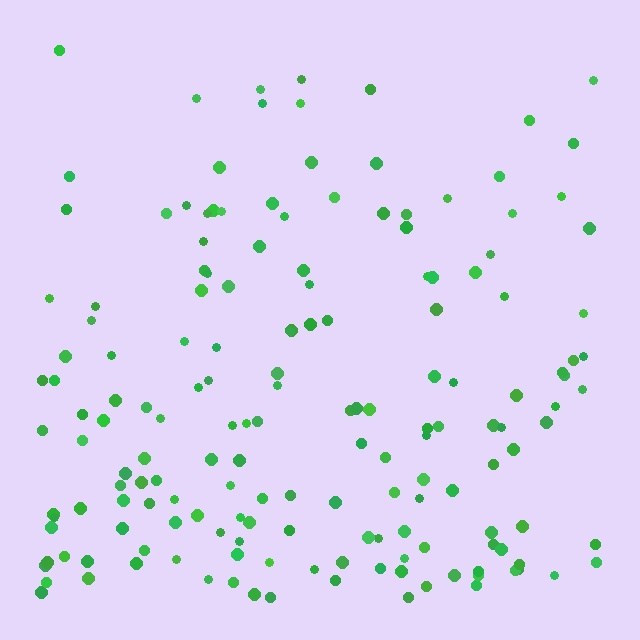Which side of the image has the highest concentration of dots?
The bottom.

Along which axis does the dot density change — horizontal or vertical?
Vertical.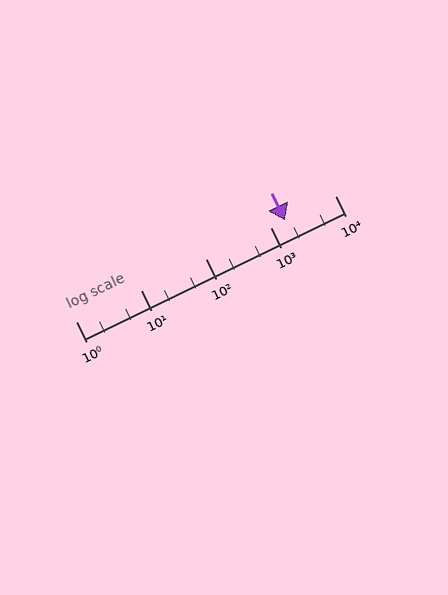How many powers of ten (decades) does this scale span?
The scale spans 4 decades, from 1 to 10000.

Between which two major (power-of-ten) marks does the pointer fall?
The pointer is between 1000 and 10000.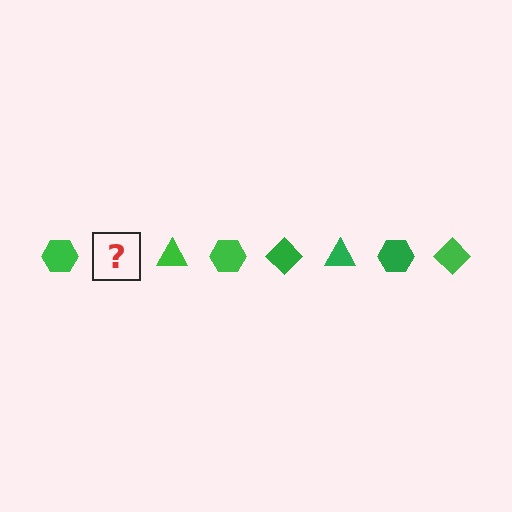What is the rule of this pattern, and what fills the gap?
The rule is that the pattern cycles through hexagon, diamond, triangle shapes in green. The gap should be filled with a green diamond.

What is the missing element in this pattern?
The missing element is a green diamond.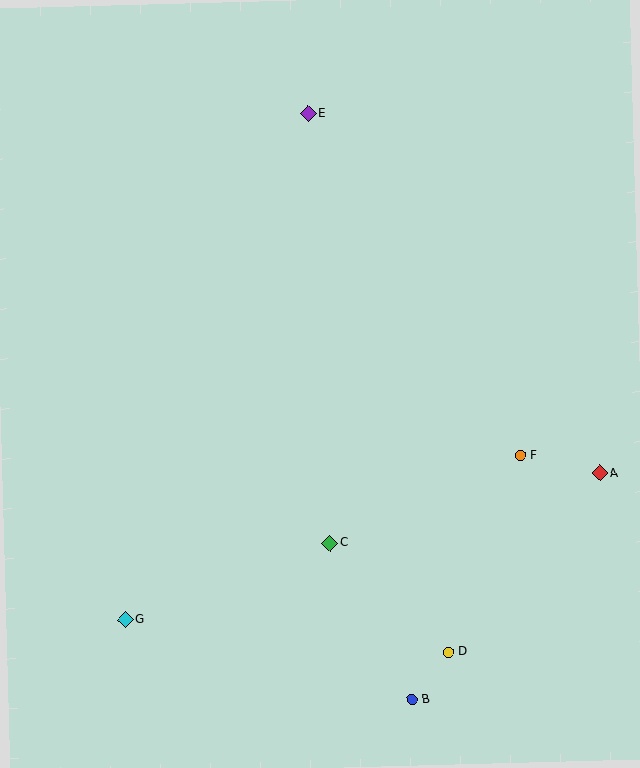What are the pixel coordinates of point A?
Point A is at (600, 473).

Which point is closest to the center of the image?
Point C at (330, 543) is closest to the center.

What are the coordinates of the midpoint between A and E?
The midpoint between A and E is at (454, 293).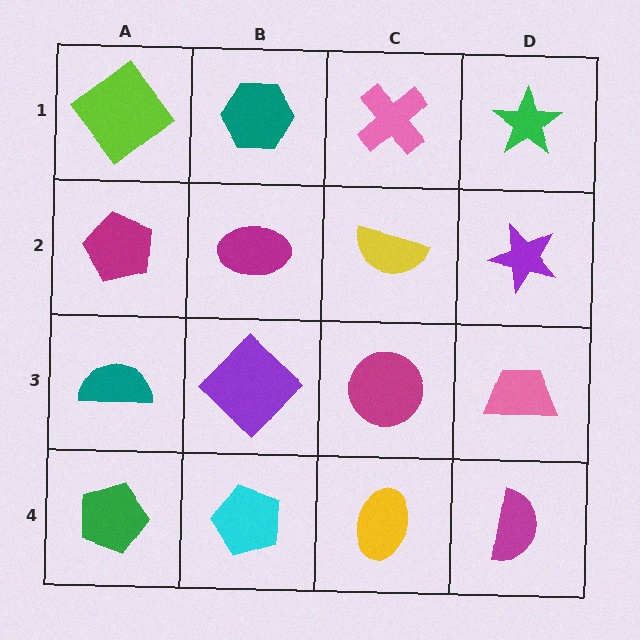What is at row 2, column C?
A yellow semicircle.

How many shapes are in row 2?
4 shapes.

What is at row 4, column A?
A green pentagon.